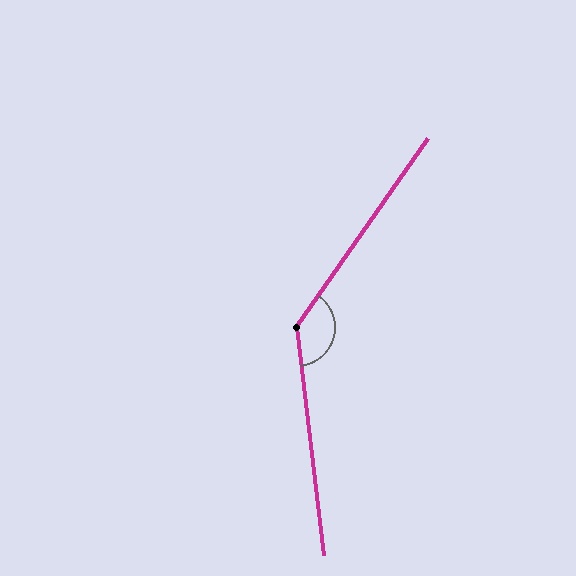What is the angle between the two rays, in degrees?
Approximately 138 degrees.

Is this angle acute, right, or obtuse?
It is obtuse.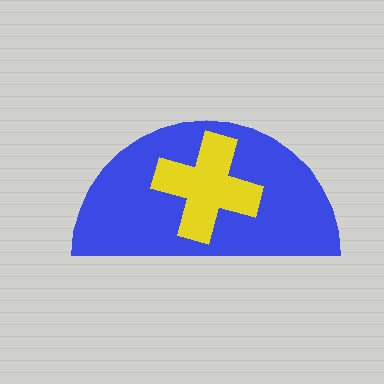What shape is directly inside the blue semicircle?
The yellow cross.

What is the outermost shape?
The blue semicircle.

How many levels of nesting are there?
2.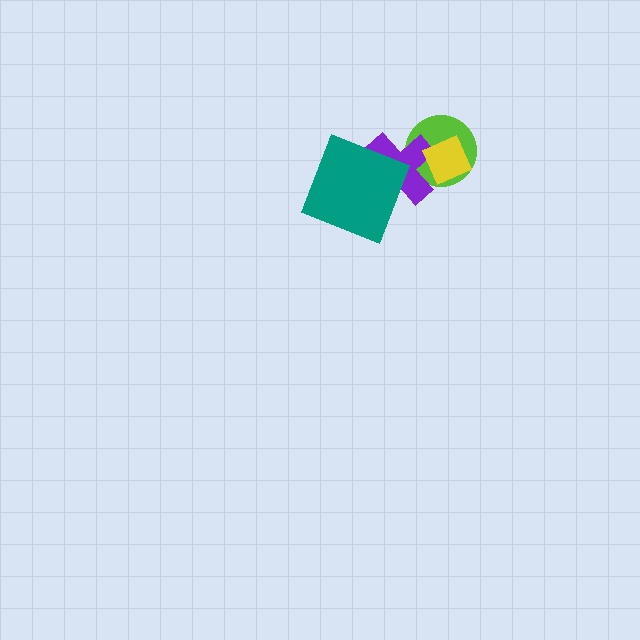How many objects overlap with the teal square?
1 object overlaps with the teal square.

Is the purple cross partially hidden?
Yes, it is partially covered by another shape.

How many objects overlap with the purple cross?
3 objects overlap with the purple cross.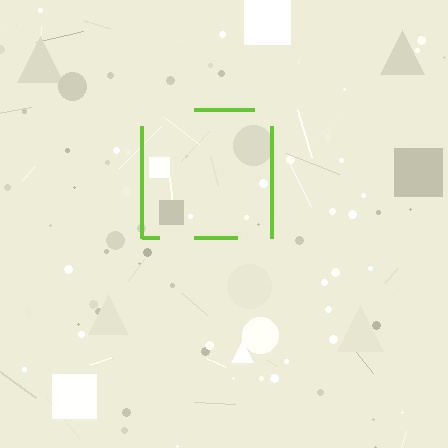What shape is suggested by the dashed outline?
The dashed outline suggests a square.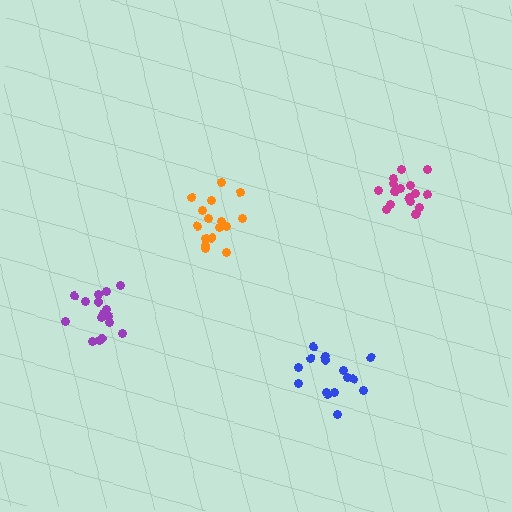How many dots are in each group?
Group 1: 16 dots, Group 2: 17 dots, Group 3: 15 dots, Group 4: 16 dots (64 total).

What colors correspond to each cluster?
The clusters are colored: purple, magenta, blue, orange.